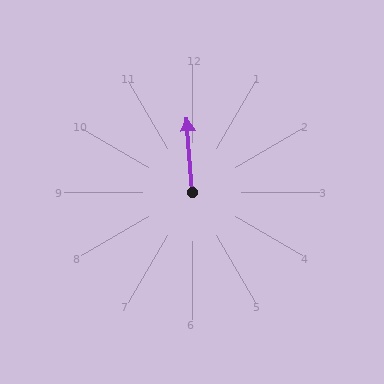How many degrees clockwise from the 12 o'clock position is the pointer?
Approximately 356 degrees.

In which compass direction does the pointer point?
North.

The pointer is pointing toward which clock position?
Roughly 12 o'clock.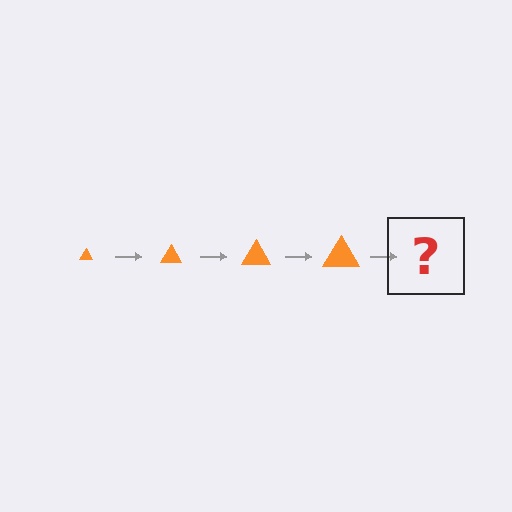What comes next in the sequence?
The next element should be an orange triangle, larger than the previous one.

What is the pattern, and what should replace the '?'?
The pattern is that the triangle gets progressively larger each step. The '?' should be an orange triangle, larger than the previous one.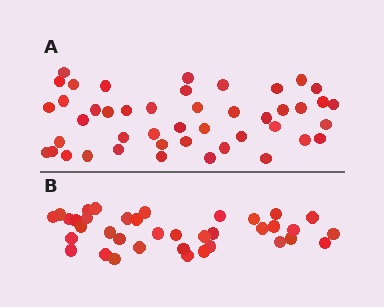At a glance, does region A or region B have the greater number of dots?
Region A (the top region) has more dots.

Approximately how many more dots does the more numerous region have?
Region A has roughly 8 or so more dots than region B.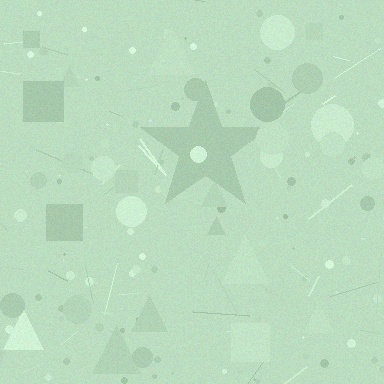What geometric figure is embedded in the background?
A star is embedded in the background.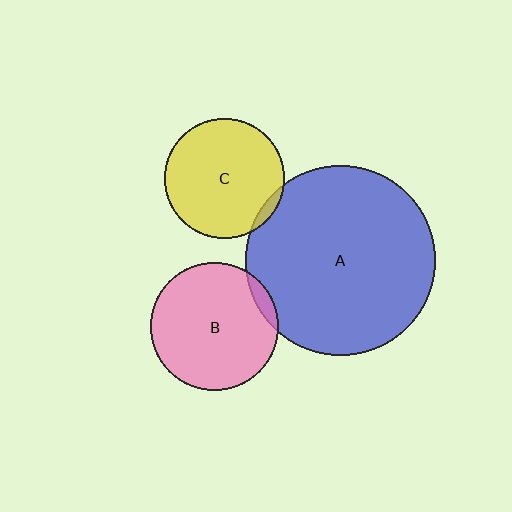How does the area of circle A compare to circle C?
Approximately 2.5 times.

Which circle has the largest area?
Circle A (blue).